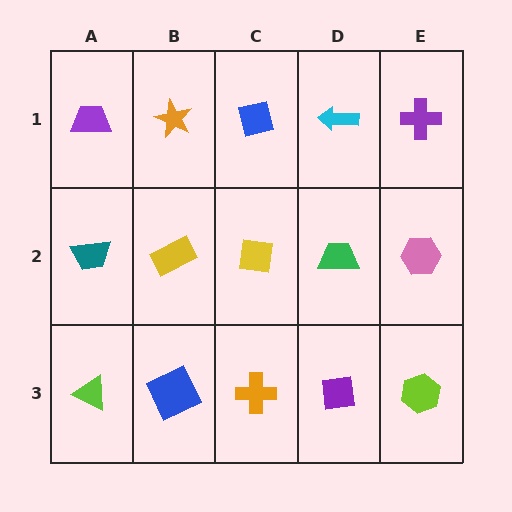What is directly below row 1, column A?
A teal trapezoid.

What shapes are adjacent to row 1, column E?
A pink hexagon (row 2, column E), a cyan arrow (row 1, column D).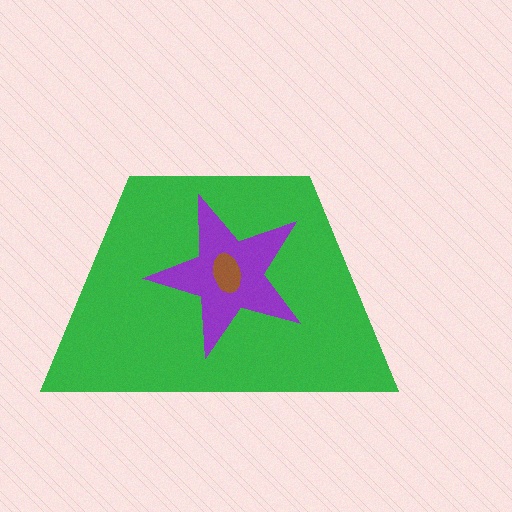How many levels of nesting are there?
3.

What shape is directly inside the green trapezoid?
The purple star.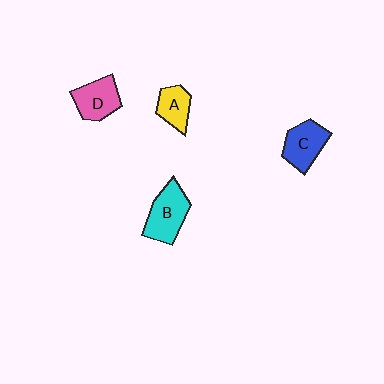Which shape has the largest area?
Shape B (cyan).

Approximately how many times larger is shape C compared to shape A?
Approximately 1.3 times.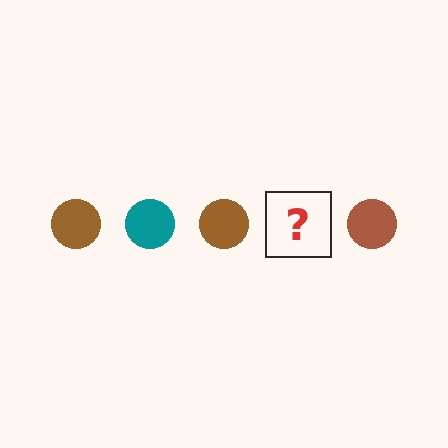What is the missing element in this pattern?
The missing element is a teal circle.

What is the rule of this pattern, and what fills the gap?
The rule is that the pattern cycles through brown, teal circles. The gap should be filled with a teal circle.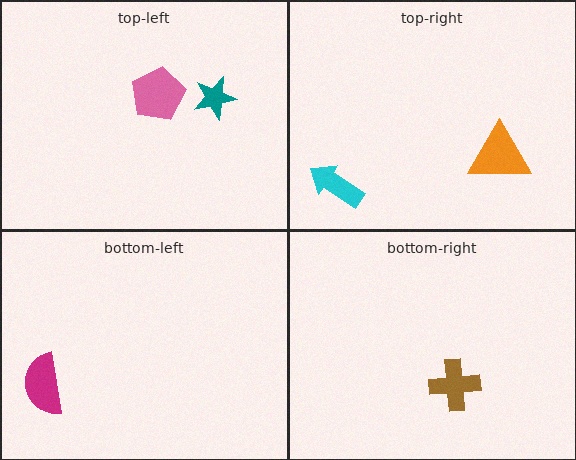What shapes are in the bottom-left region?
The magenta semicircle.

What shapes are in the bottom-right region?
The brown cross.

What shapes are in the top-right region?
The cyan arrow, the orange triangle.